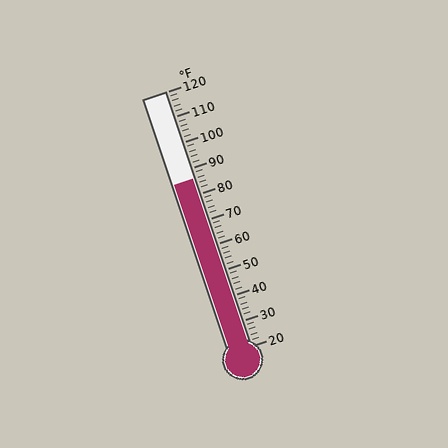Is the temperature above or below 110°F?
The temperature is below 110°F.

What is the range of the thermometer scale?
The thermometer scale ranges from 20°F to 120°F.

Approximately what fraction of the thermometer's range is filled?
The thermometer is filled to approximately 65% of its range.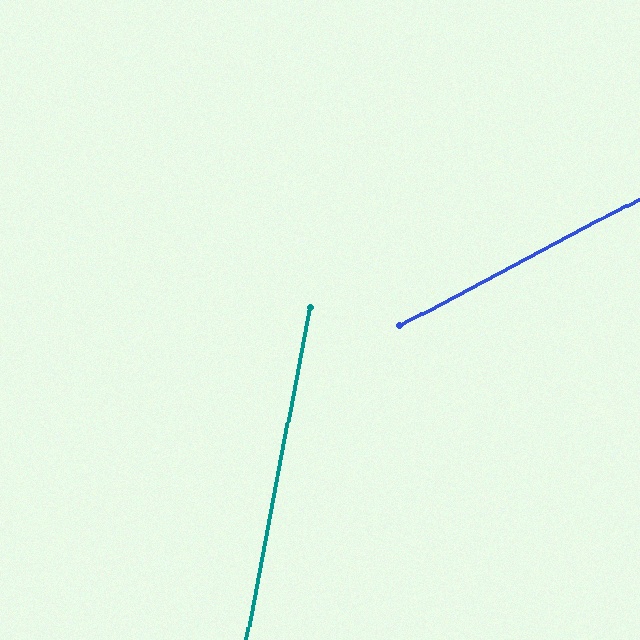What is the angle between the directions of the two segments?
Approximately 51 degrees.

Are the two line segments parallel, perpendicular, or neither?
Neither parallel nor perpendicular — they differ by about 51°.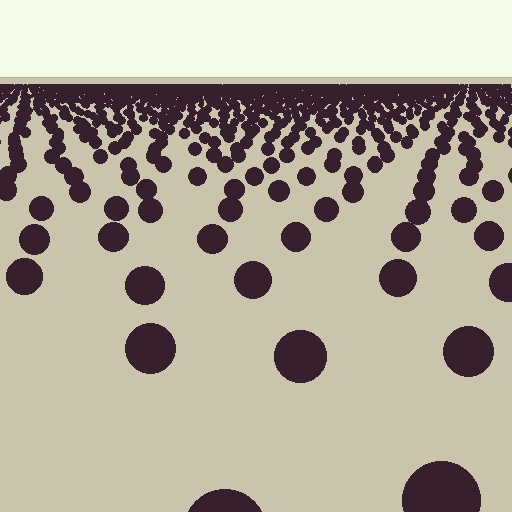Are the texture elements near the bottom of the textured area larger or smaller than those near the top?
Larger. Near the bottom, elements are closer to the viewer and appear at a bigger on-screen size.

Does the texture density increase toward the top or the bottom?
Density increases toward the top.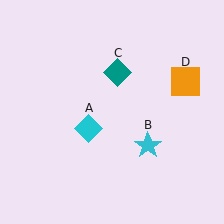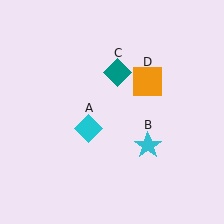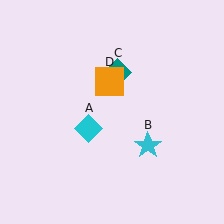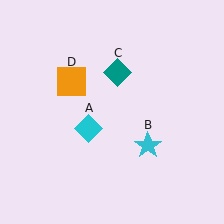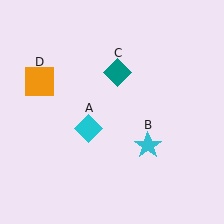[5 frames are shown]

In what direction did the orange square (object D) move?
The orange square (object D) moved left.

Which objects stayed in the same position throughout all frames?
Cyan diamond (object A) and cyan star (object B) and teal diamond (object C) remained stationary.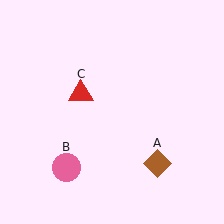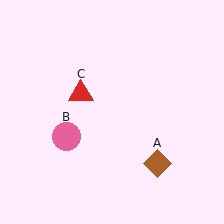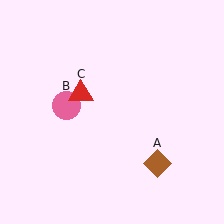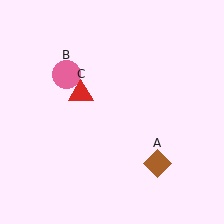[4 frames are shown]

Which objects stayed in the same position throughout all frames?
Brown diamond (object A) and red triangle (object C) remained stationary.